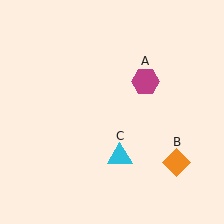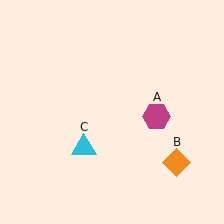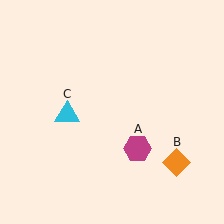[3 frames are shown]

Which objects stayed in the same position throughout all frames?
Orange diamond (object B) remained stationary.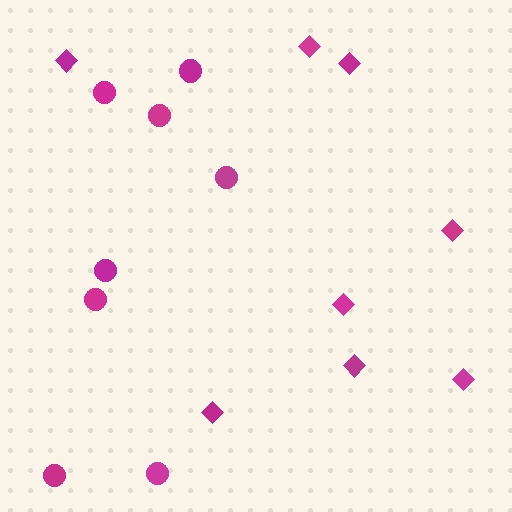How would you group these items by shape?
There are 2 groups: one group of circles (8) and one group of diamonds (8).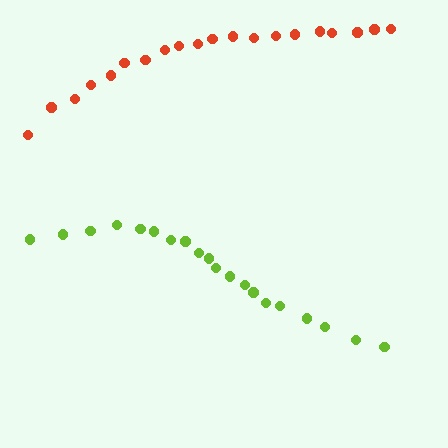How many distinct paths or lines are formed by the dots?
There are 2 distinct paths.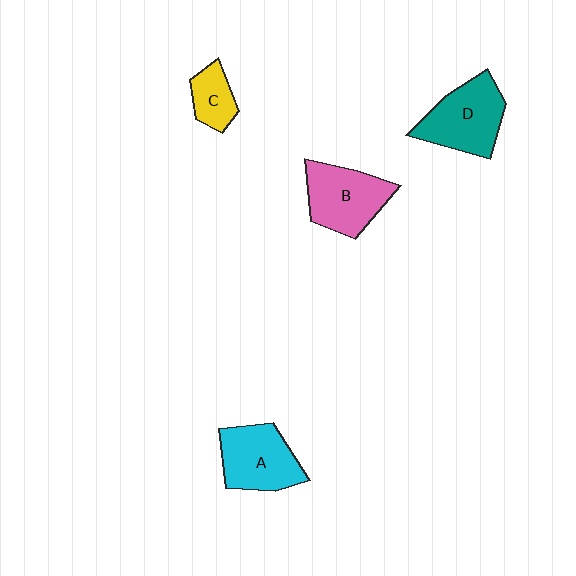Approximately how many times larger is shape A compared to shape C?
Approximately 2.0 times.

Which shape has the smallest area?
Shape C (yellow).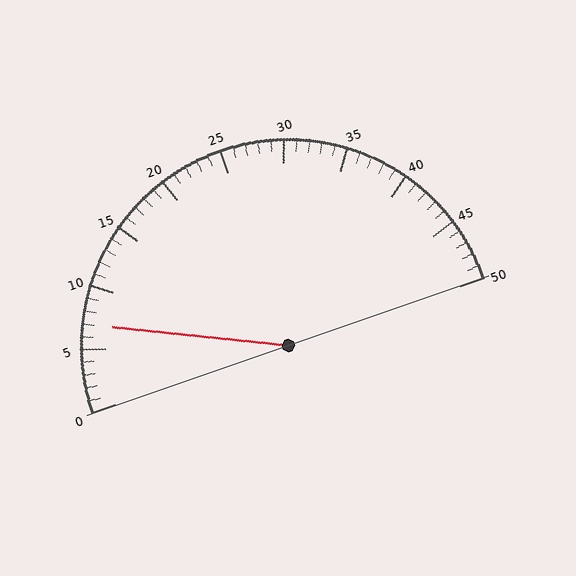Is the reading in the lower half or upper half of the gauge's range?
The reading is in the lower half of the range (0 to 50).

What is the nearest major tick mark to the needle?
The nearest major tick mark is 5.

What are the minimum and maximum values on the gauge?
The gauge ranges from 0 to 50.